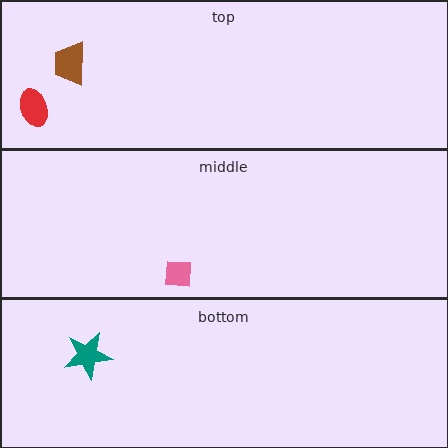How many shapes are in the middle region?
1.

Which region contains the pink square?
The middle region.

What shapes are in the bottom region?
The teal star.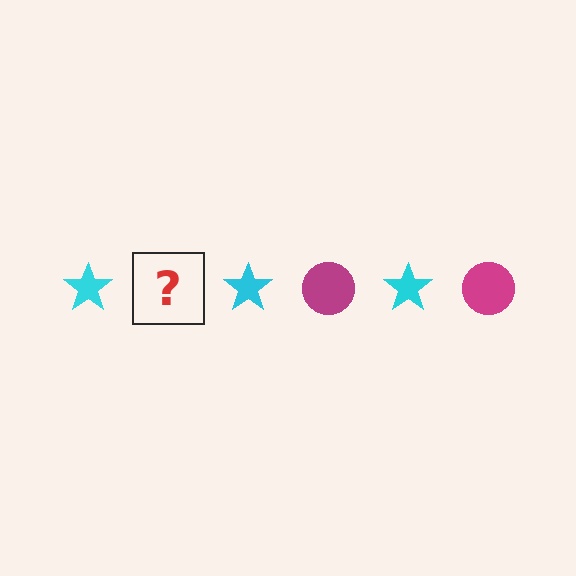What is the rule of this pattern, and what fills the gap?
The rule is that the pattern alternates between cyan star and magenta circle. The gap should be filled with a magenta circle.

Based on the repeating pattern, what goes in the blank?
The blank should be a magenta circle.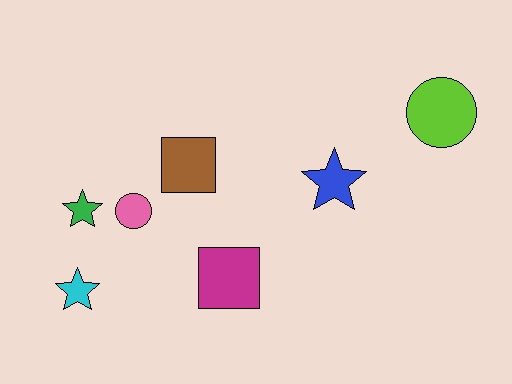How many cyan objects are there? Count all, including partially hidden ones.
There is 1 cyan object.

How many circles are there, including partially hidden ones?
There are 2 circles.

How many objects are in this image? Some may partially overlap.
There are 7 objects.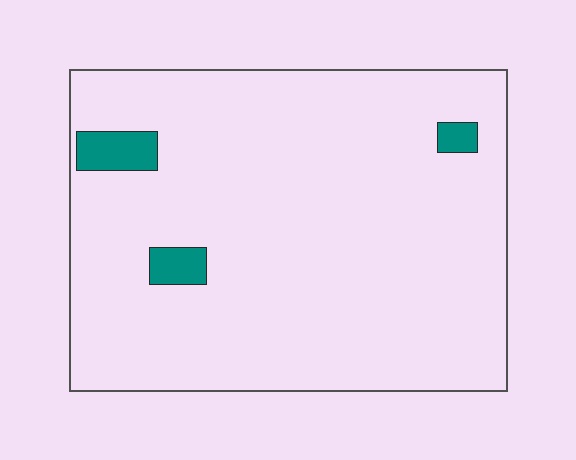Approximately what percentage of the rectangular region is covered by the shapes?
Approximately 5%.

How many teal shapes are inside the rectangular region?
3.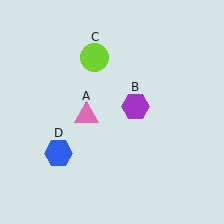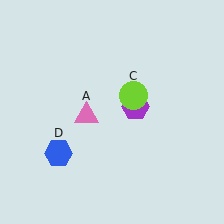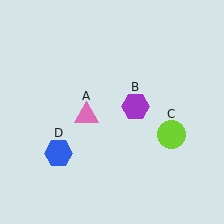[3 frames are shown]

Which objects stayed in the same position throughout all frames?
Pink triangle (object A) and purple hexagon (object B) and blue hexagon (object D) remained stationary.